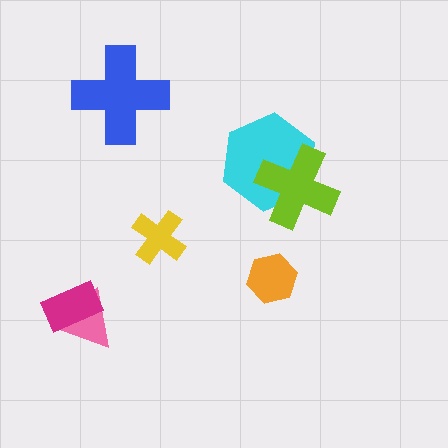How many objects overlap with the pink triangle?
1 object overlaps with the pink triangle.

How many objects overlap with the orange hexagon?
0 objects overlap with the orange hexagon.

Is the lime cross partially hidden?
No, no other shape covers it.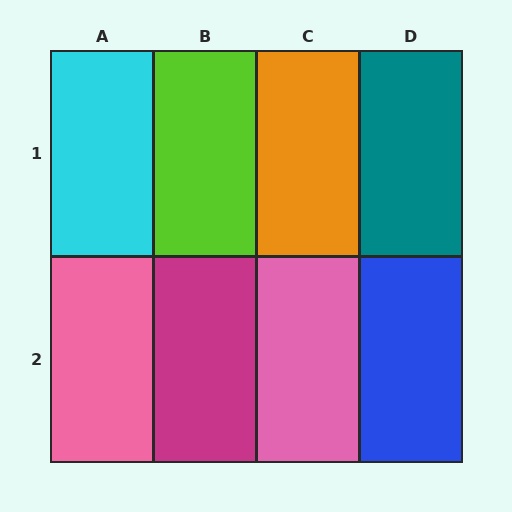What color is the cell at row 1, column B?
Lime.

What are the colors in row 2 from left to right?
Pink, magenta, pink, blue.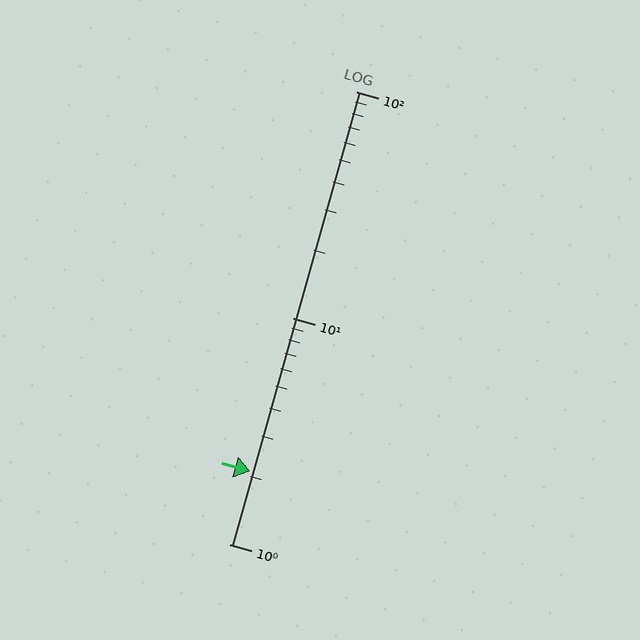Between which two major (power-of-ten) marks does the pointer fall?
The pointer is between 1 and 10.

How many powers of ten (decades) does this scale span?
The scale spans 2 decades, from 1 to 100.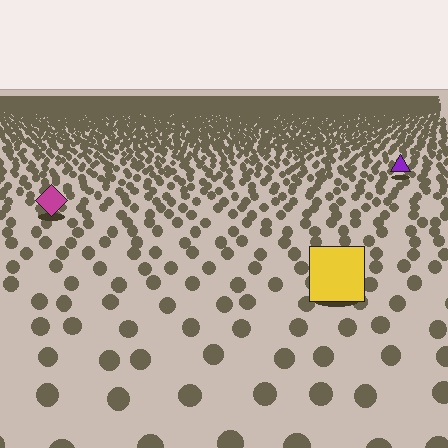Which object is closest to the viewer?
The yellow square is closest. The texture marks near it are larger and more spread out.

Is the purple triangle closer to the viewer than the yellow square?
No. The yellow square is closer — you can tell from the texture gradient: the ground texture is coarser near it.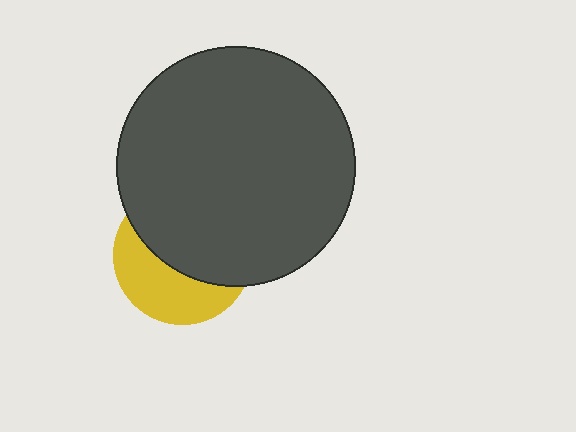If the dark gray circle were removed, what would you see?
You would see the complete yellow circle.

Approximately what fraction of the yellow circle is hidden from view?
Roughly 59% of the yellow circle is hidden behind the dark gray circle.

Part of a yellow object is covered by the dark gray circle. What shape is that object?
It is a circle.